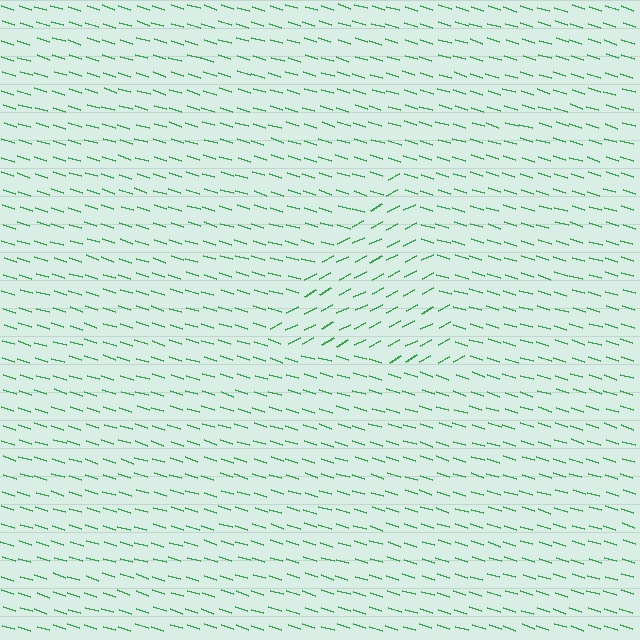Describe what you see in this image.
The image is filled with small green line segments. A triangle region in the image has lines oriented differently from the surrounding lines, creating a visible texture boundary.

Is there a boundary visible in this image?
Yes, there is a texture boundary formed by a change in line orientation.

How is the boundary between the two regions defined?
The boundary is defined purely by a change in line orientation (approximately 45 degrees difference). All lines are the same color and thickness.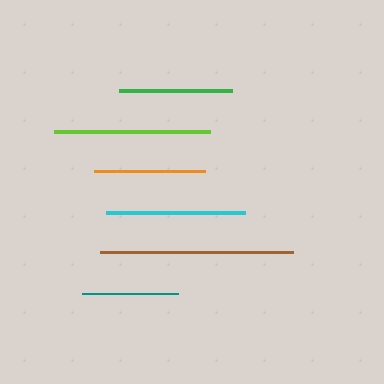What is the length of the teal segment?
The teal segment is approximately 95 pixels long.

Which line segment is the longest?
The brown line is the longest at approximately 192 pixels.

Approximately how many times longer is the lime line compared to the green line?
The lime line is approximately 1.4 times the length of the green line.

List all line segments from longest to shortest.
From longest to shortest: brown, lime, cyan, green, orange, teal.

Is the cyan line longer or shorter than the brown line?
The brown line is longer than the cyan line.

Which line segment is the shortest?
The teal line is the shortest at approximately 95 pixels.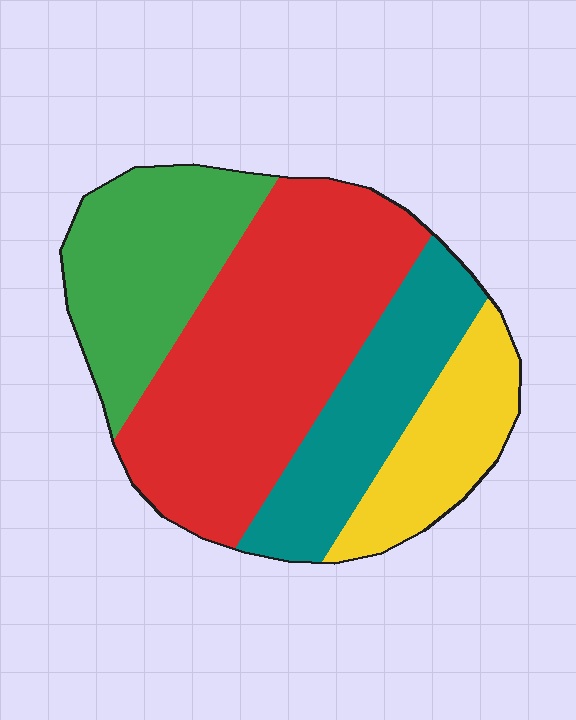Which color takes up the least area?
Yellow, at roughly 15%.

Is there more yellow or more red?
Red.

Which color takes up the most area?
Red, at roughly 40%.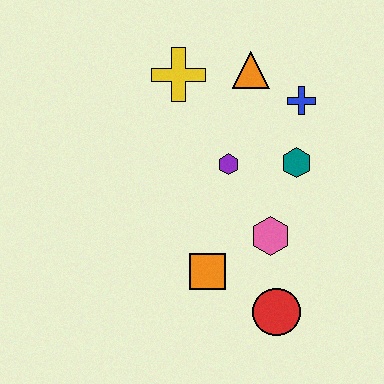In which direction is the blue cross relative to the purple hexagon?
The blue cross is to the right of the purple hexagon.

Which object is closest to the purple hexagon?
The teal hexagon is closest to the purple hexagon.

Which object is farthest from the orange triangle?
The red circle is farthest from the orange triangle.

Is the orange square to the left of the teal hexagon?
Yes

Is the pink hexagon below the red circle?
No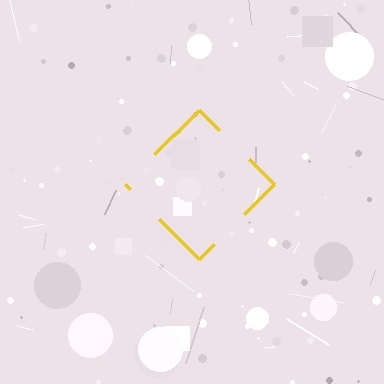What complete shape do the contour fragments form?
The contour fragments form a diamond.